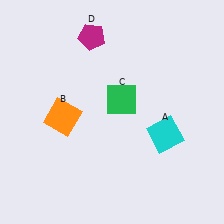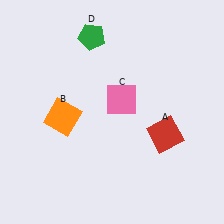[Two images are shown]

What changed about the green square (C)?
In Image 1, C is green. In Image 2, it changed to pink.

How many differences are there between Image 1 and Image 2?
There are 3 differences between the two images.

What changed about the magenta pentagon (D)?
In Image 1, D is magenta. In Image 2, it changed to green.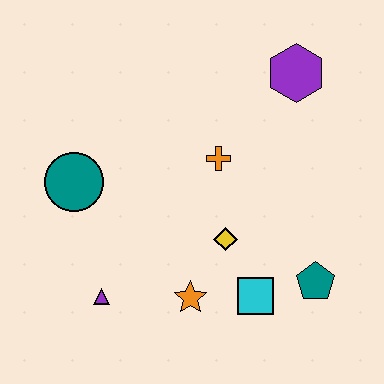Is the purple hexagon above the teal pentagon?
Yes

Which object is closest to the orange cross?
The yellow diamond is closest to the orange cross.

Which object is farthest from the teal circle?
The teal pentagon is farthest from the teal circle.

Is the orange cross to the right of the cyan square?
No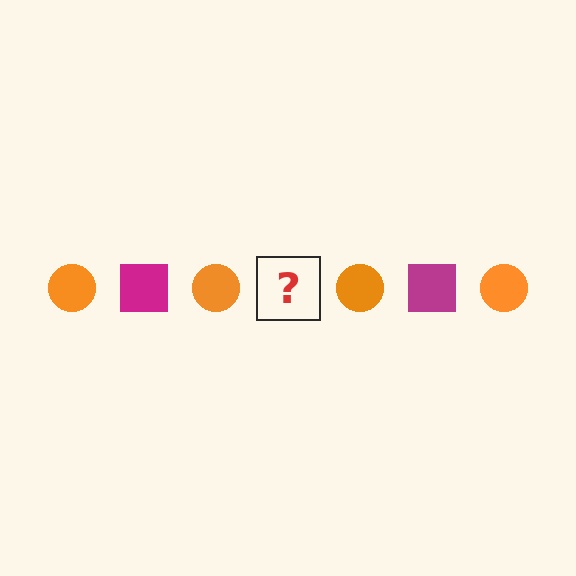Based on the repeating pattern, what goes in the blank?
The blank should be a magenta square.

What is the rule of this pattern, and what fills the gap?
The rule is that the pattern alternates between orange circle and magenta square. The gap should be filled with a magenta square.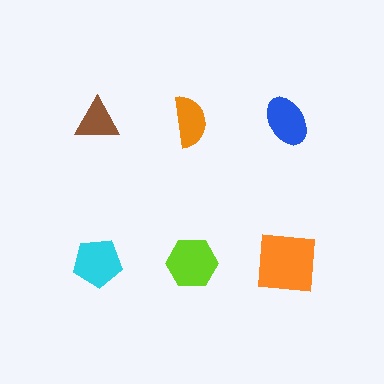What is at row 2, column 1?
A cyan pentagon.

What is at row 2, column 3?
An orange square.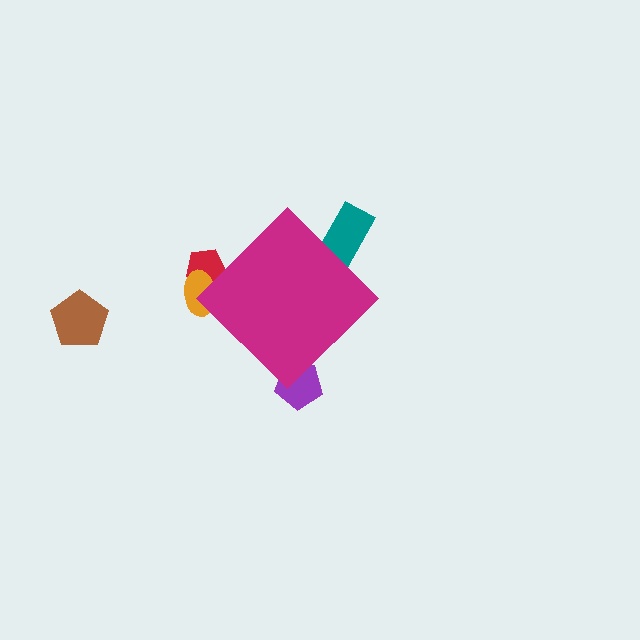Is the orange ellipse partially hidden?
Yes, the orange ellipse is partially hidden behind the magenta diamond.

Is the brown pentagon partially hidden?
No, the brown pentagon is fully visible.